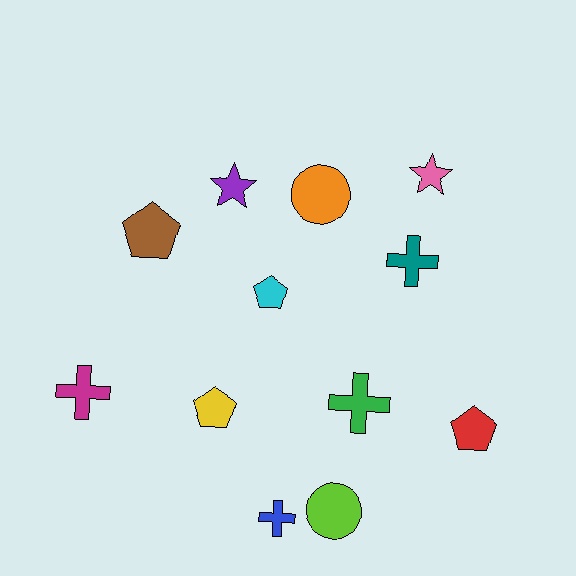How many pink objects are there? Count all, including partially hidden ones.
There is 1 pink object.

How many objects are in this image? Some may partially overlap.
There are 12 objects.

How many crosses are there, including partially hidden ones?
There are 4 crosses.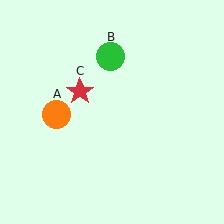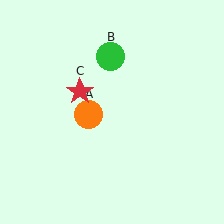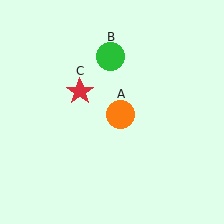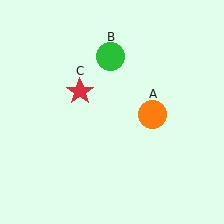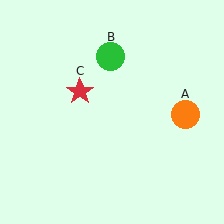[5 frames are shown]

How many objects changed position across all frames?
1 object changed position: orange circle (object A).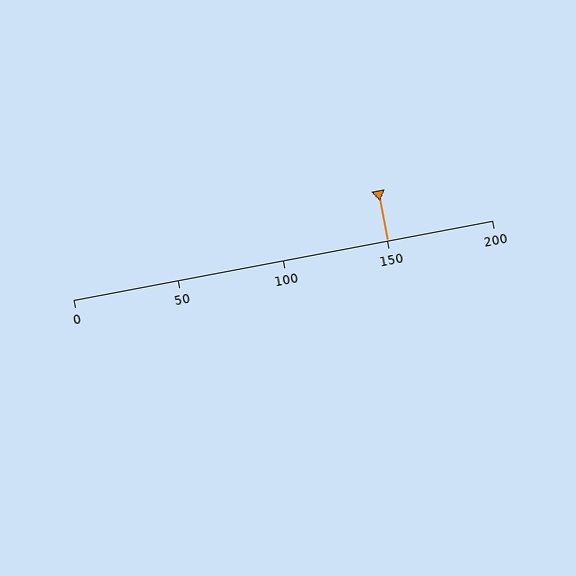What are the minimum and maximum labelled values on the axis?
The axis runs from 0 to 200.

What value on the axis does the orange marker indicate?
The marker indicates approximately 150.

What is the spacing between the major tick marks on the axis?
The major ticks are spaced 50 apart.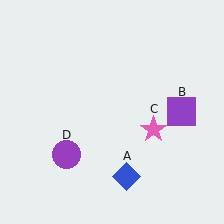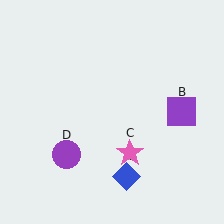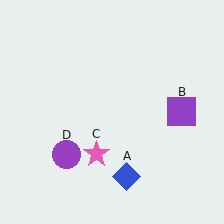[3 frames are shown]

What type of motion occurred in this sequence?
The pink star (object C) rotated clockwise around the center of the scene.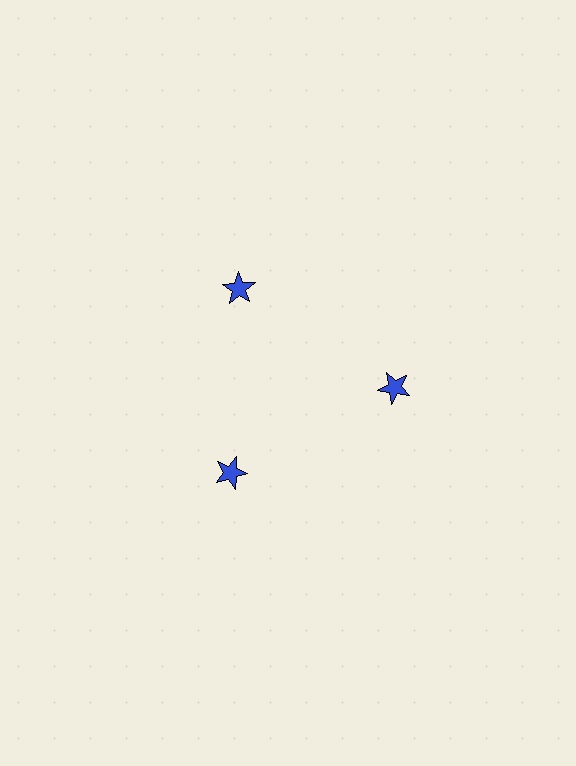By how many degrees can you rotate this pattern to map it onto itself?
The pattern maps onto itself every 120 degrees of rotation.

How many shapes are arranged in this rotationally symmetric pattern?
There are 3 shapes, arranged in 3 groups of 1.